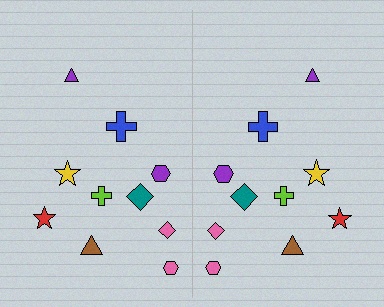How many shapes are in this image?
There are 20 shapes in this image.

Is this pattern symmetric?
Yes, this pattern has bilateral (reflection) symmetry.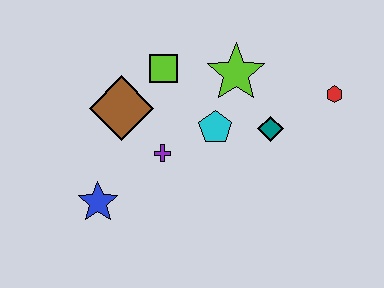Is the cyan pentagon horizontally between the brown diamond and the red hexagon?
Yes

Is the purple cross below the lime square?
Yes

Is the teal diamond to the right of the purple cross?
Yes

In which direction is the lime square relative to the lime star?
The lime square is to the left of the lime star.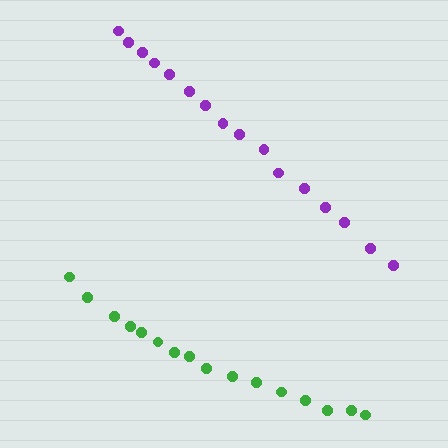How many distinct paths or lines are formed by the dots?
There are 2 distinct paths.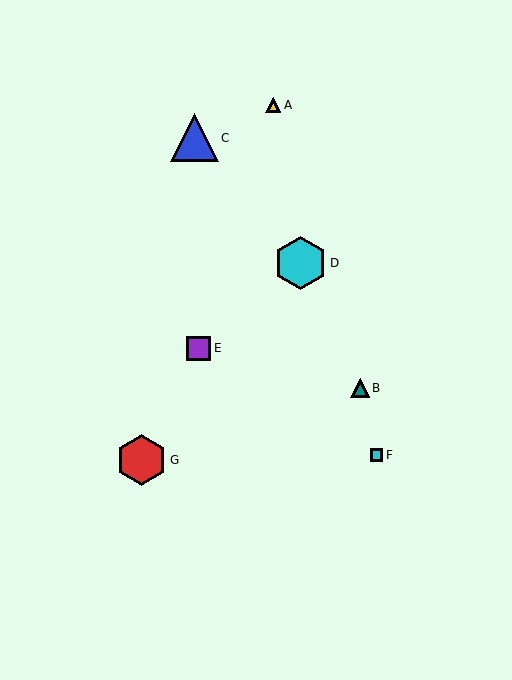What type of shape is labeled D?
Shape D is a cyan hexagon.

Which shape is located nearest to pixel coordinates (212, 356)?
The purple square (labeled E) at (199, 348) is nearest to that location.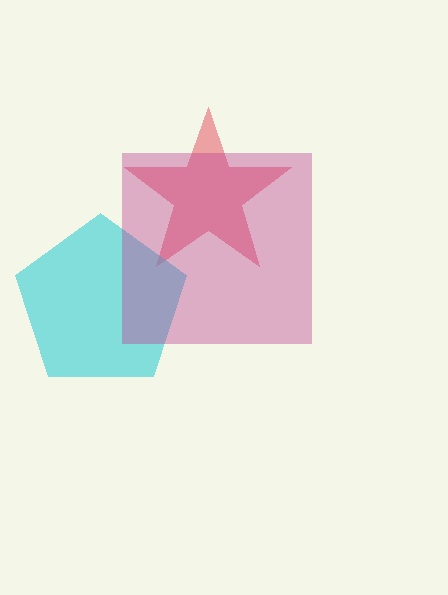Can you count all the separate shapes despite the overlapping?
Yes, there are 3 separate shapes.